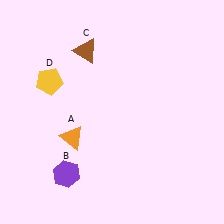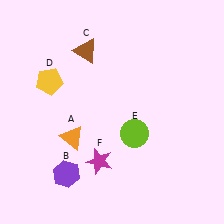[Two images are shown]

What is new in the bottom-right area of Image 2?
A lime circle (E) was added in the bottom-right area of Image 2.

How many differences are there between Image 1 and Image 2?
There are 2 differences between the two images.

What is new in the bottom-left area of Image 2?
A magenta star (F) was added in the bottom-left area of Image 2.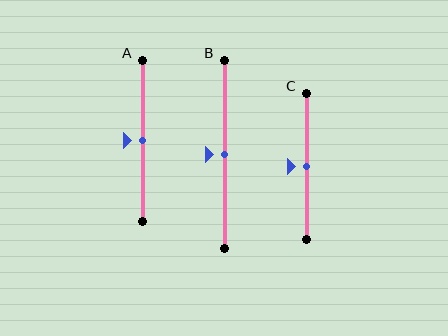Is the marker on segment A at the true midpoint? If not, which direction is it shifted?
Yes, the marker on segment A is at the true midpoint.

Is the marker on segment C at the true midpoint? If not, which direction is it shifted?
Yes, the marker on segment C is at the true midpoint.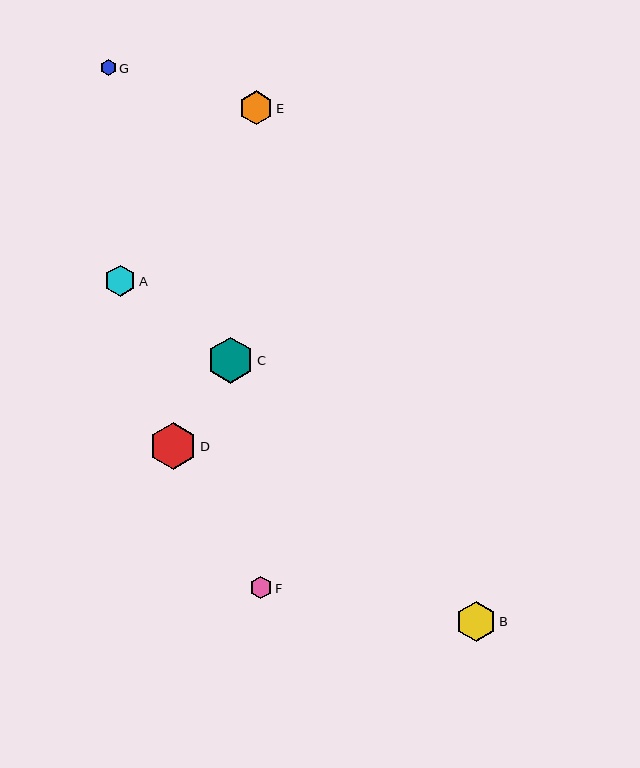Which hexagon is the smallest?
Hexagon G is the smallest with a size of approximately 16 pixels.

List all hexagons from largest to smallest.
From largest to smallest: D, C, B, E, A, F, G.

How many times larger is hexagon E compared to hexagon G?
Hexagon E is approximately 2.1 times the size of hexagon G.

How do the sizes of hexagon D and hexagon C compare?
Hexagon D and hexagon C are approximately the same size.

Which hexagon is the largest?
Hexagon D is the largest with a size of approximately 47 pixels.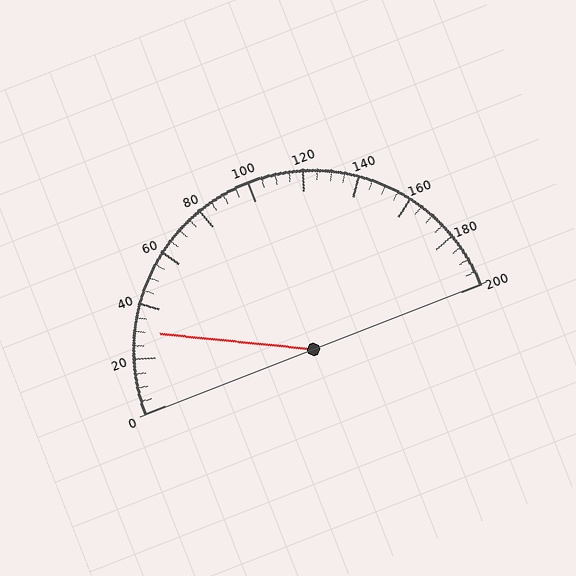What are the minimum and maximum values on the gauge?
The gauge ranges from 0 to 200.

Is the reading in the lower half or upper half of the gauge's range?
The reading is in the lower half of the range (0 to 200).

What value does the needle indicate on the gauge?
The needle indicates approximately 30.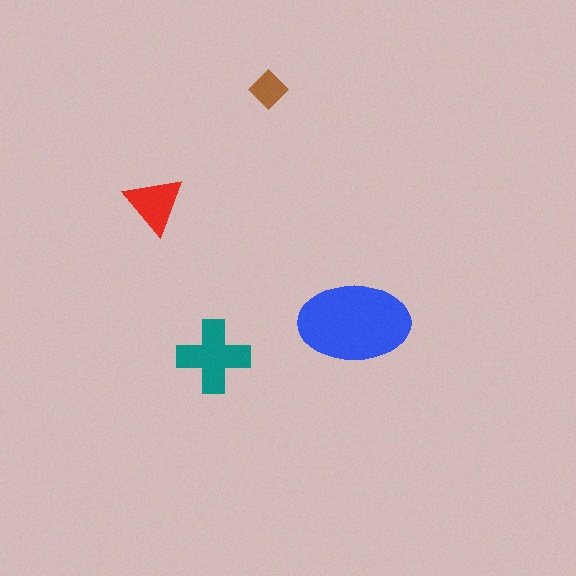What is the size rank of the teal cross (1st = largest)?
2nd.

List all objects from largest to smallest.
The blue ellipse, the teal cross, the red triangle, the brown diamond.